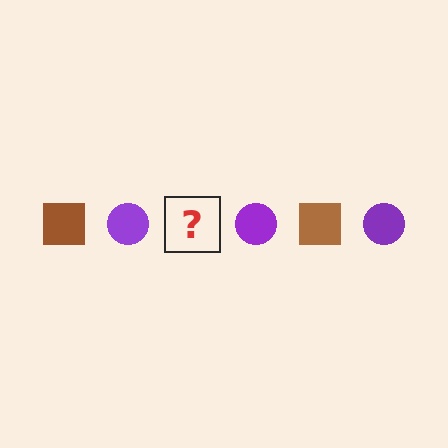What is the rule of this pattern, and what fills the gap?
The rule is that the pattern alternates between brown square and purple circle. The gap should be filled with a brown square.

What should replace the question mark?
The question mark should be replaced with a brown square.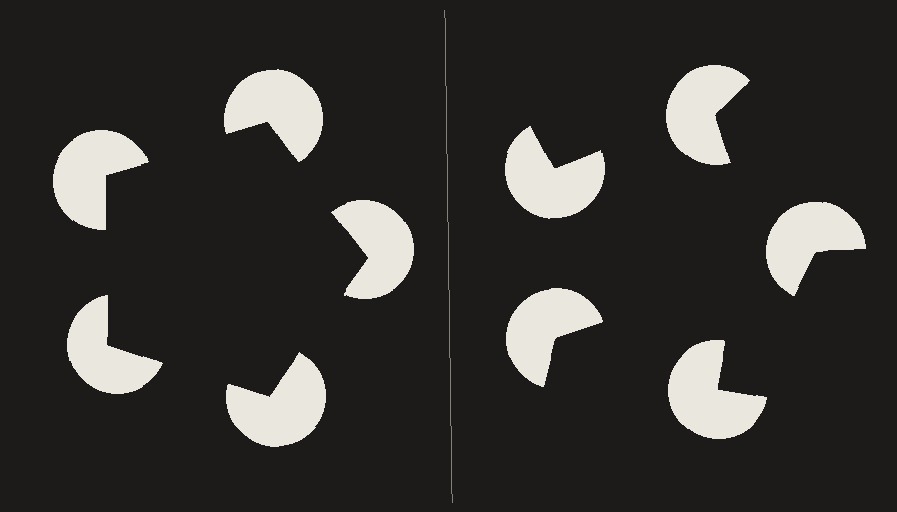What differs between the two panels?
The pac-man discs are positioned identically on both sides; only the wedge orientations differ. On the left they align to a pentagon; on the right they are misaligned.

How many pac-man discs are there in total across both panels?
10 — 5 on each side.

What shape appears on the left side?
An illusory pentagon.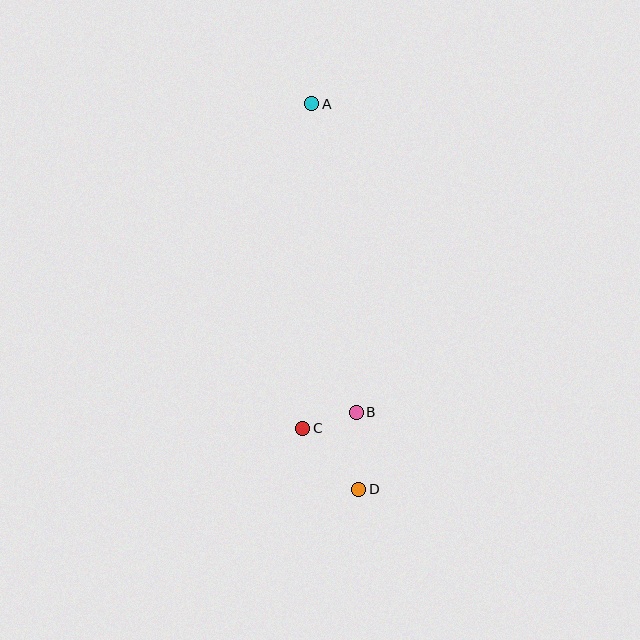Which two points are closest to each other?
Points B and C are closest to each other.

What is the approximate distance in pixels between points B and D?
The distance between B and D is approximately 77 pixels.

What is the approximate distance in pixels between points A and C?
The distance between A and C is approximately 325 pixels.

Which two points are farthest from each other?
Points A and D are farthest from each other.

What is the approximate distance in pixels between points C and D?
The distance between C and D is approximately 83 pixels.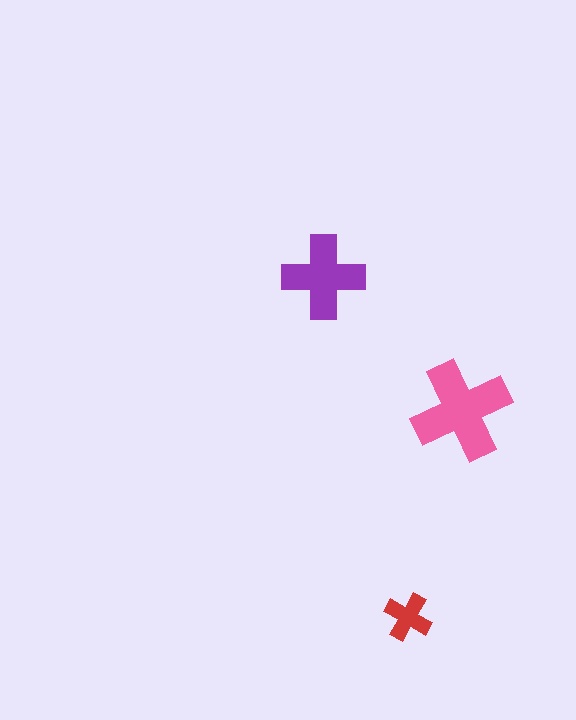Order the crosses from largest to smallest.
the pink one, the purple one, the red one.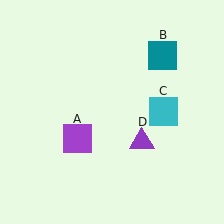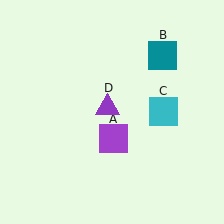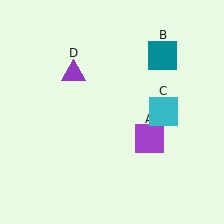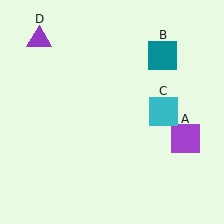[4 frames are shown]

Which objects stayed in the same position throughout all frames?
Teal square (object B) and cyan square (object C) remained stationary.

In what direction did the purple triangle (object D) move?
The purple triangle (object D) moved up and to the left.